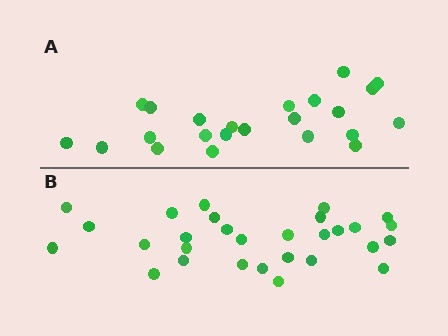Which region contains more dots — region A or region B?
Region B (the bottom region) has more dots.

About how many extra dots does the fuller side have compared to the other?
Region B has about 6 more dots than region A.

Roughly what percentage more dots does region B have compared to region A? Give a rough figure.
About 25% more.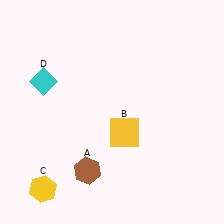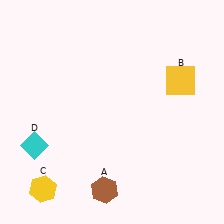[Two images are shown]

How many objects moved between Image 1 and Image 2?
3 objects moved between the two images.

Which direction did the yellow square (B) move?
The yellow square (B) moved right.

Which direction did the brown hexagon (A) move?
The brown hexagon (A) moved down.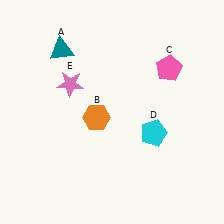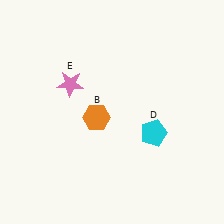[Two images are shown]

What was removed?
The teal triangle (A), the pink pentagon (C) were removed in Image 2.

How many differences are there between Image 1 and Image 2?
There are 2 differences between the two images.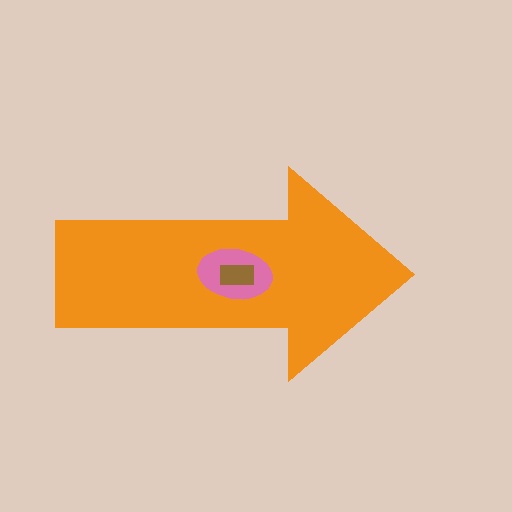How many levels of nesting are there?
3.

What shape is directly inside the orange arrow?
The pink ellipse.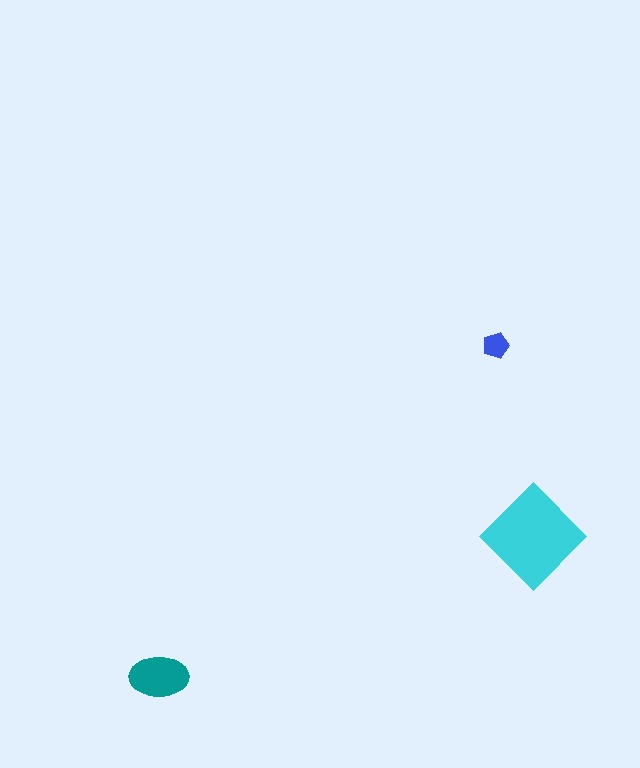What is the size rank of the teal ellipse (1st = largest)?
2nd.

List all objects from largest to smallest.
The cyan diamond, the teal ellipse, the blue pentagon.